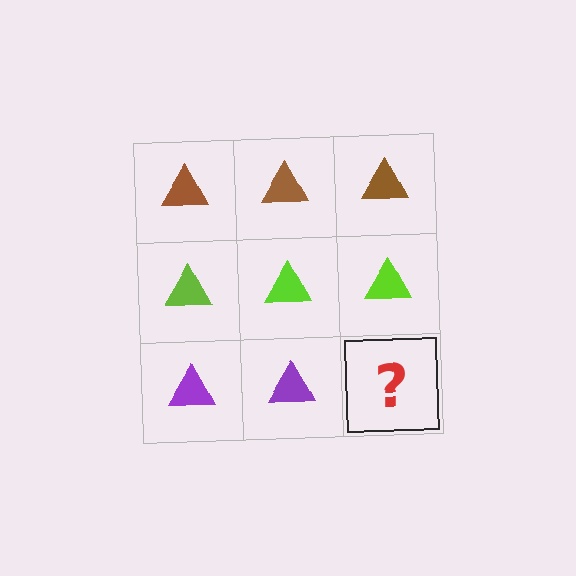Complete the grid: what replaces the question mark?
The question mark should be replaced with a purple triangle.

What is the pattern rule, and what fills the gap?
The rule is that each row has a consistent color. The gap should be filled with a purple triangle.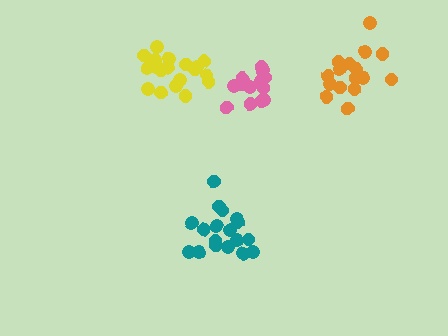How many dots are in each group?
Group 1: 17 dots, Group 2: 18 dots, Group 3: 14 dots, Group 4: 20 dots (69 total).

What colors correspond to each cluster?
The clusters are colored: orange, teal, pink, yellow.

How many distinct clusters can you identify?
There are 4 distinct clusters.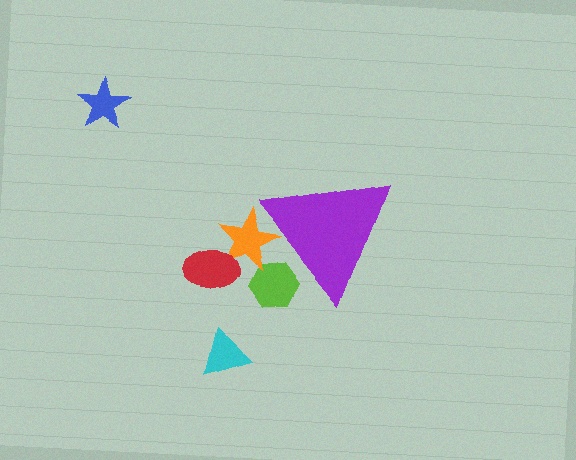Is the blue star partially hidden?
No, the blue star is fully visible.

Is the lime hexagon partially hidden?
Yes, the lime hexagon is partially hidden behind the purple triangle.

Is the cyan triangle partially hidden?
No, the cyan triangle is fully visible.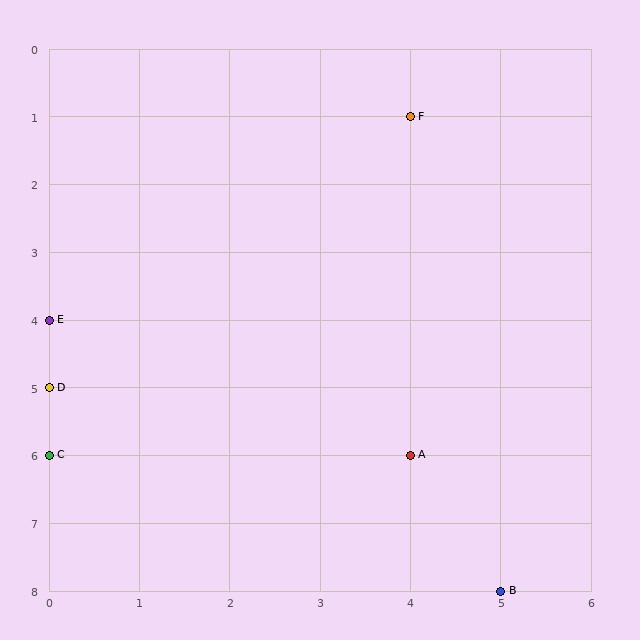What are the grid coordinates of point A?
Point A is at grid coordinates (4, 6).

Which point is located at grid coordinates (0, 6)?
Point C is at (0, 6).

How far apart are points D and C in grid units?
Points D and C are 1 row apart.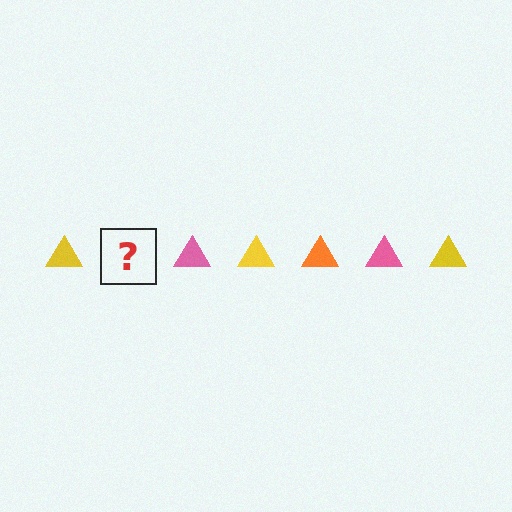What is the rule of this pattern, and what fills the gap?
The rule is that the pattern cycles through yellow, orange, pink triangles. The gap should be filled with an orange triangle.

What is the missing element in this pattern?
The missing element is an orange triangle.